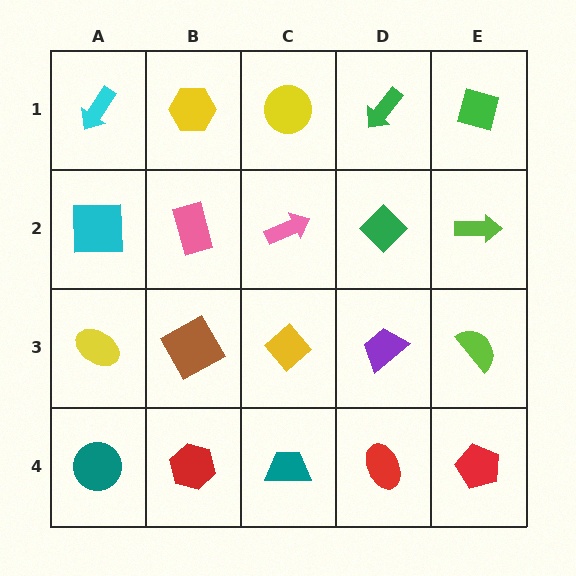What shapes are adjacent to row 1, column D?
A green diamond (row 2, column D), a yellow circle (row 1, column C), a green square (row 1, column E).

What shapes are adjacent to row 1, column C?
A pink arrow (row 2, column C), a yellow hexagon (row 1, column B), a green arrow (row 1, column D).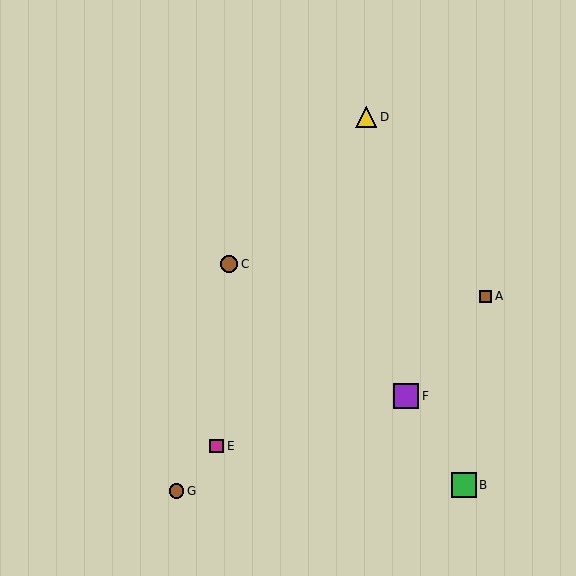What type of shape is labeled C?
Shape C is a brown circle.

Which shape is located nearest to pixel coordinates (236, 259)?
The brown circle (labeled C) at (229, 264) is nearest to that location.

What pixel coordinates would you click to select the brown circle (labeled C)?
Click at (229, 264) to select the brown circle C.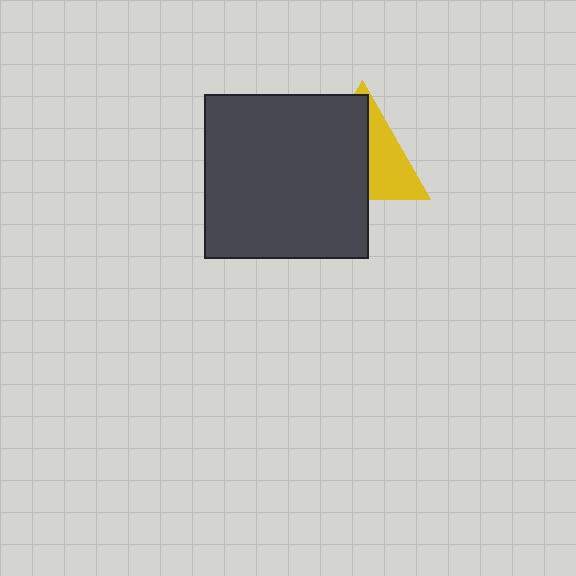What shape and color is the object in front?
The object in front is a dark gray square.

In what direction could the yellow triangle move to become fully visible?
The yellow triangle could move right. That would shift it out from behind the dark gray square entirely.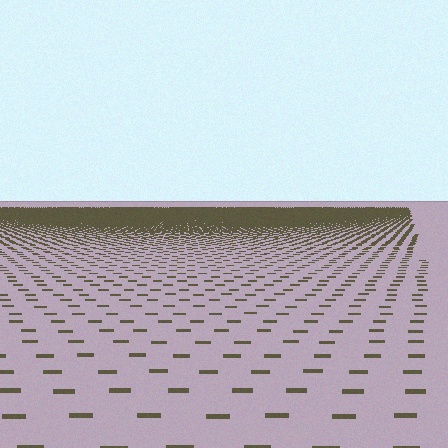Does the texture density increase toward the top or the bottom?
Density increases toward the top.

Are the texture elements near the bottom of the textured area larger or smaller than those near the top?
Larger. Near the bottom, elements are closer to the viewer and appear at a bigger on-screen size.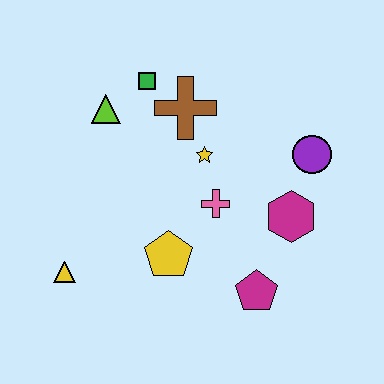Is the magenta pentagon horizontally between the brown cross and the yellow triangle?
No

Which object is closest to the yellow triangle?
The yellow pentagon is closest to the yellow triangle.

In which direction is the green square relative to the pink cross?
The green square is above the pink cross.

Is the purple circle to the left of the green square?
No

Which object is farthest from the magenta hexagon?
The yellow triangle is farthest from the magenta hexagon.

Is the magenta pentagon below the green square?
Yes